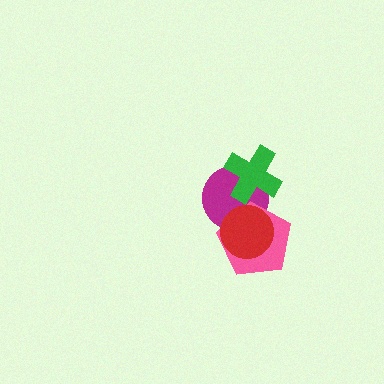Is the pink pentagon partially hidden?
Yes, it is partially covered by another shape.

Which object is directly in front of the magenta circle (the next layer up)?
The pink pentagon is directly in front of the magenta circle.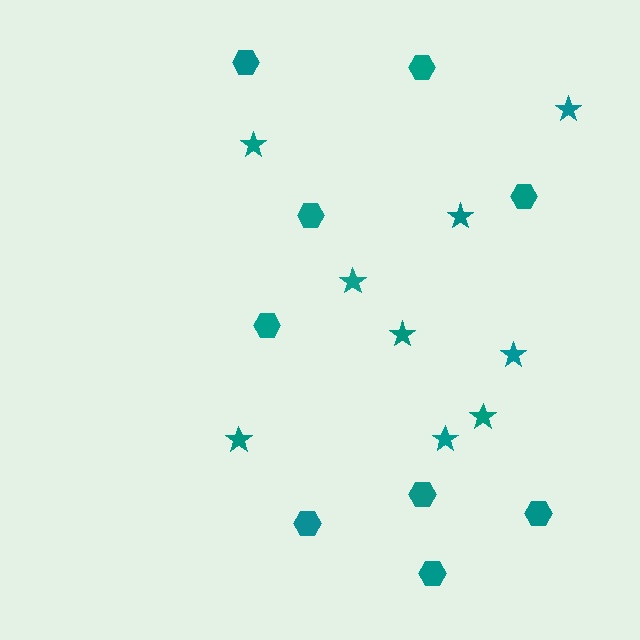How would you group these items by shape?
There are 2 groups: one group of stars (9) and one group of hexagons (9).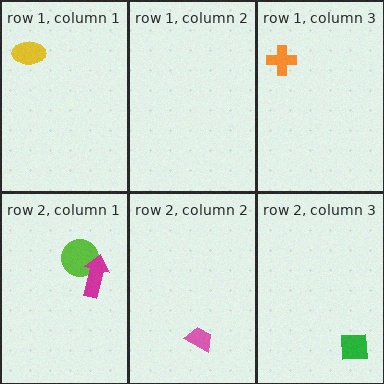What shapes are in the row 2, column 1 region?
The lime circle, the magenta arrow.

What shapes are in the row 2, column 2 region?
The pink trapezoid.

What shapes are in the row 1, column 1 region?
The yellow ellipse.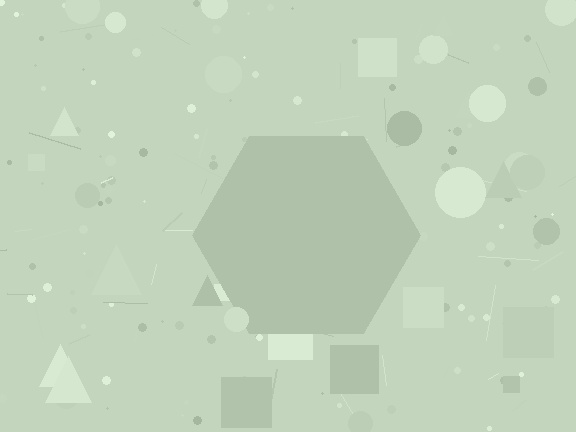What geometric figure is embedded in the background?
A hexagon is embedded in the background.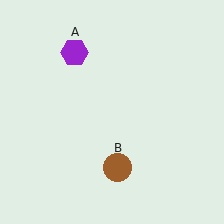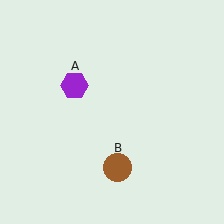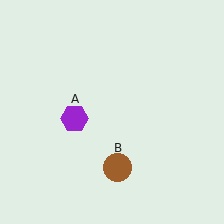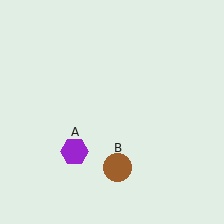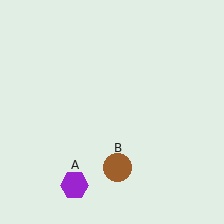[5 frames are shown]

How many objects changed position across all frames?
1 object changed position: purple hexagon (object A).